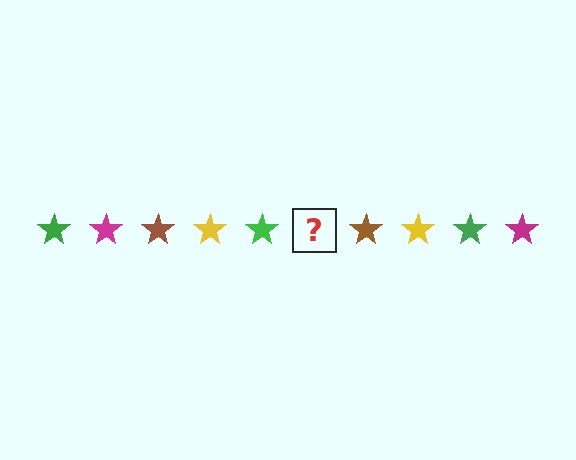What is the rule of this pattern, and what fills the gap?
The rule is that the pattern cycles through green, magenta, brown, yellow stars. The gap should be filled with a magenta star.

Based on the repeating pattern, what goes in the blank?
The blank should be a magenta star.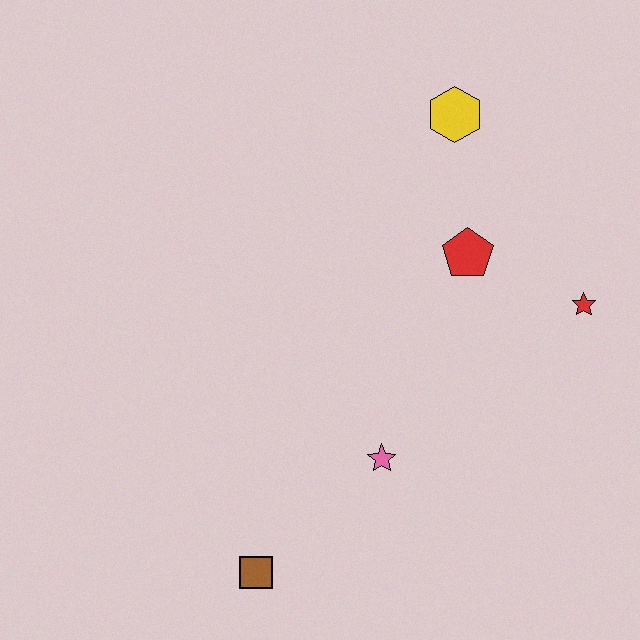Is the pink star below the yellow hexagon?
Yes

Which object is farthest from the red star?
The brown square is farthest from the red star.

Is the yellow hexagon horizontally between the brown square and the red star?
Yes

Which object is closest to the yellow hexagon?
The red pentagon is closest to the yellow hexagon.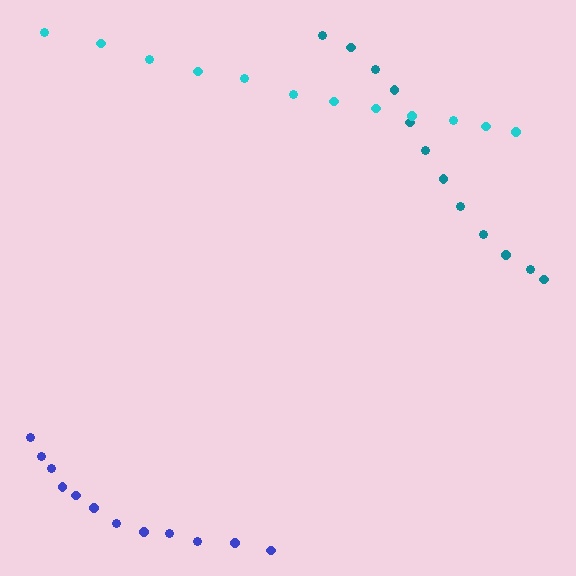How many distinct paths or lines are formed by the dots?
There are 3 distinct paths.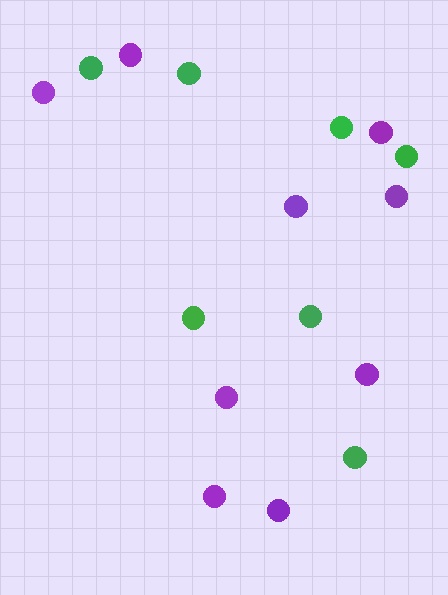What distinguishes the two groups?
There are 2 groups: one group of green circles (7) and one group of purple circles (9).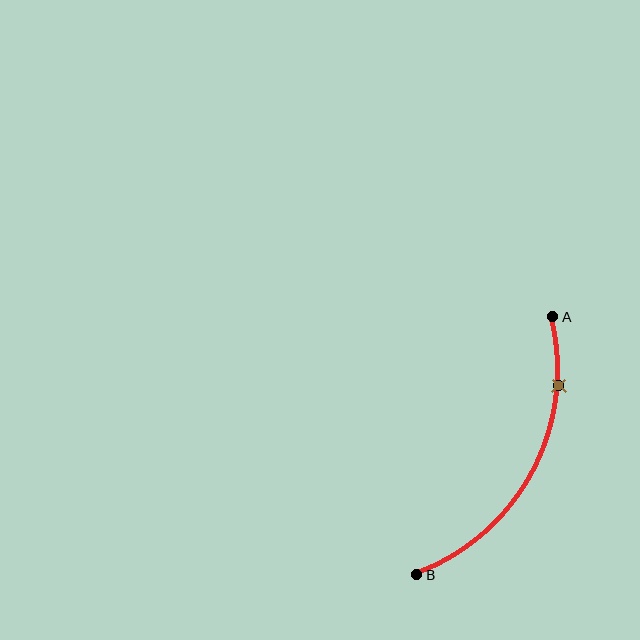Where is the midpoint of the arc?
The arc midpoint is the point on the curve farthest from the straight line joining A and B. It sits to the right of that line.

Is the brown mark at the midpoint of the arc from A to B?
No. The brown mark lies on the arc but is closer to endpoint A. The arc midpoint would be at the point on the curve equidistant along the arc from both A and B.